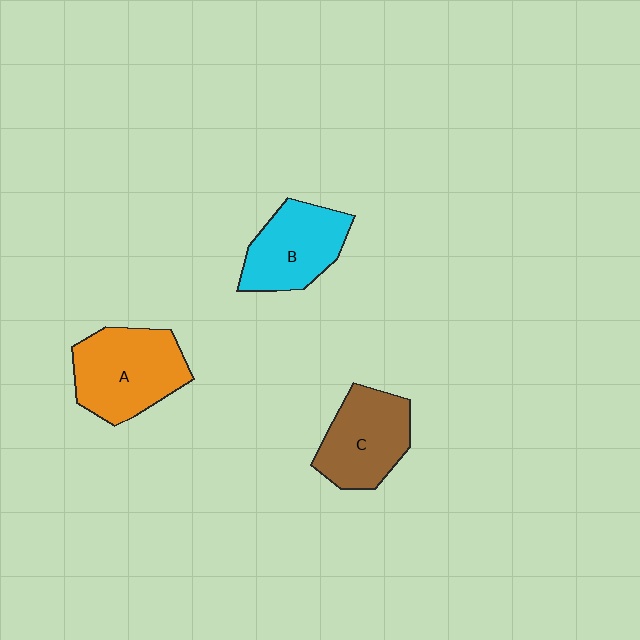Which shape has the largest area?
Shape A (orange).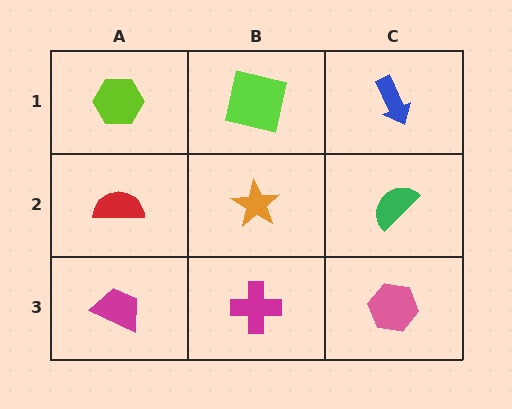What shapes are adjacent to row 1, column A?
A red semicircle (row 2, column A), a lime square (row 1, column B).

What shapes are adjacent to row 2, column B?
A lime square (row 1, column B), a magenta cross (row 3, column B), a red semicircle (row 2, column A), a green semicircle (row 2, column C).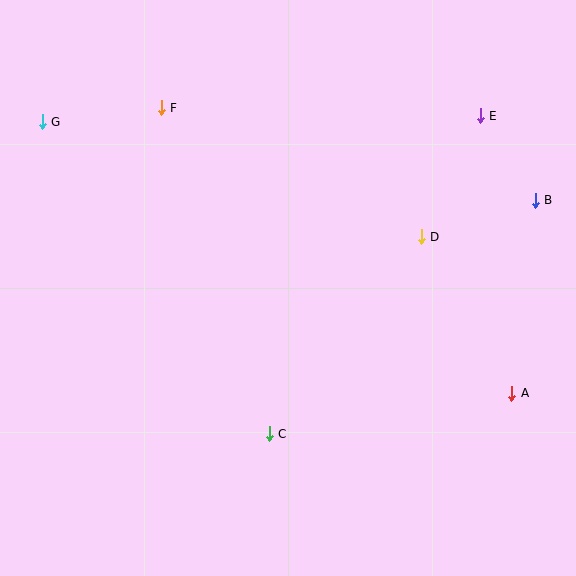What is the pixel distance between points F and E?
The distance between F and E is 319 pixels.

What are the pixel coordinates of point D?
Point D is at (421, 237).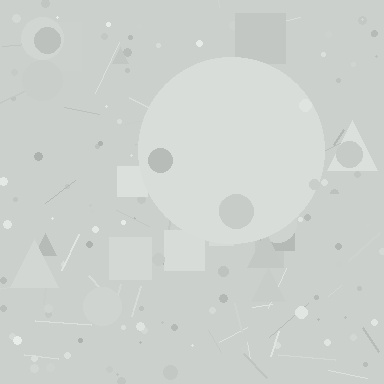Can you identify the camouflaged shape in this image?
The camouflaged shape is a circle.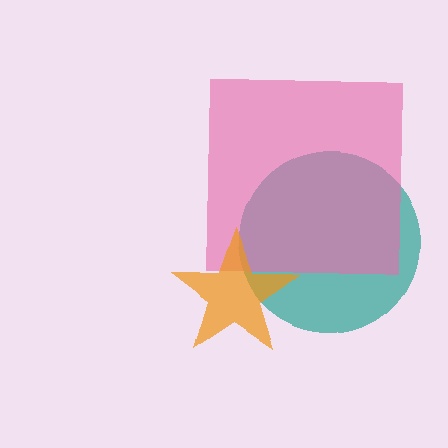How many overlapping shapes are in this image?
There are 3 overlapping shapes in the image.